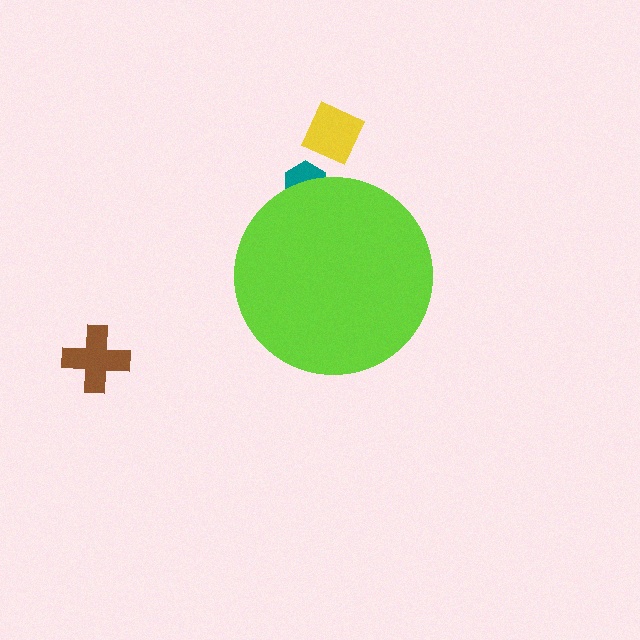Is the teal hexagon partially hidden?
Yes, the teal hexagon is partially hidden behind the lime circle.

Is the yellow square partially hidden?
No, the yellow square is fully visible.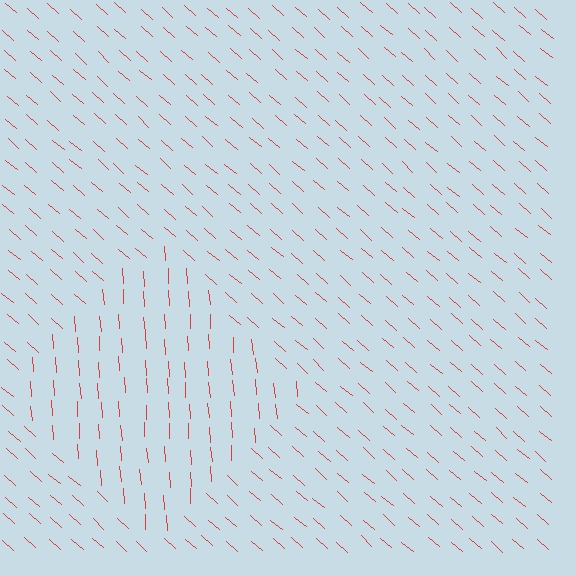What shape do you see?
I see a diamond.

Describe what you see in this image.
The image is filled with small red line segments. A diamond region in the image has lines oriented differently from the surrounding lines, creating a visible texture boundary.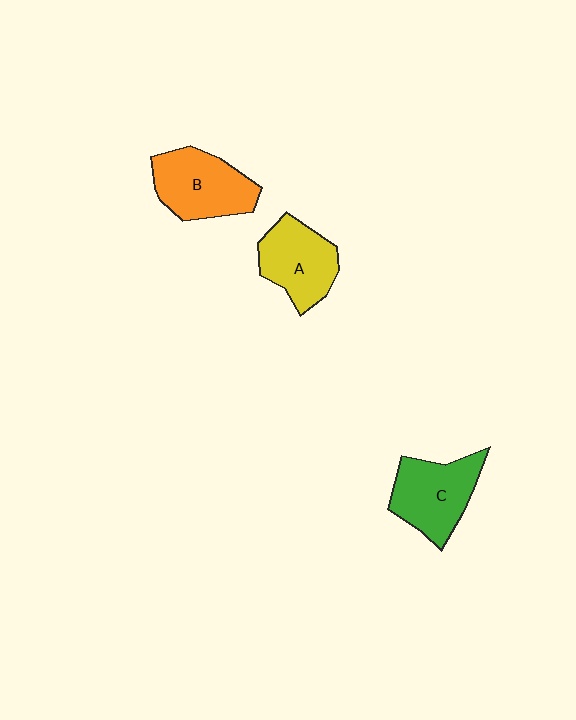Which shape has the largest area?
Shape B (orange).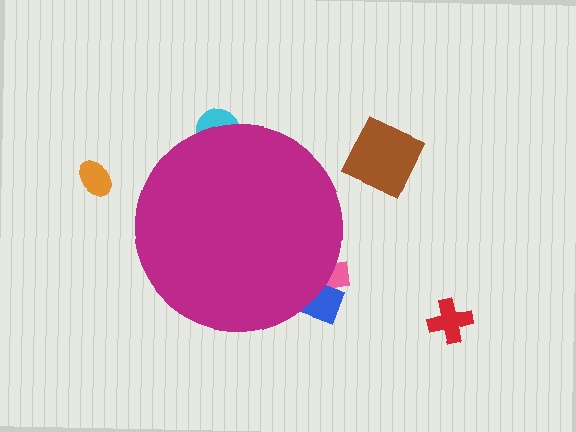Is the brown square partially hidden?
No, the brown square is fully visible.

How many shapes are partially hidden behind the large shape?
3 shapes are partially hidden.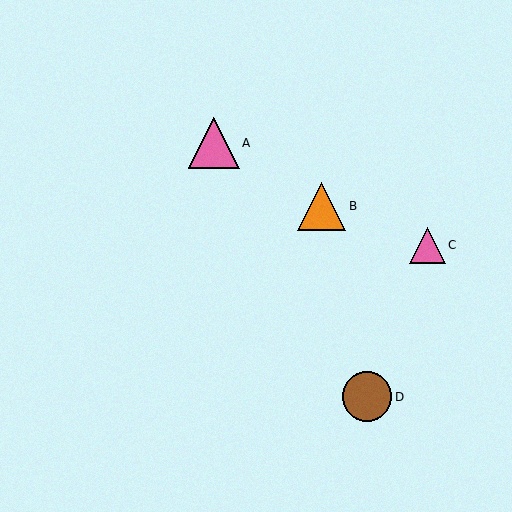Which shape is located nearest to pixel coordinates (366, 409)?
The brown circle (labeled D) at (367, 397) is nearest to that location.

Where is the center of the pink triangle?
The center of the pink triangle is at (427, 245).